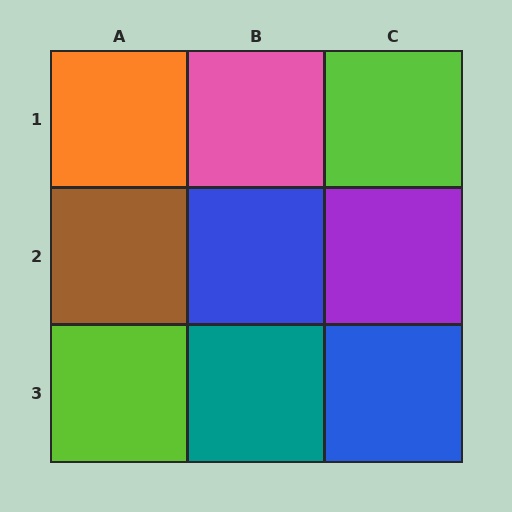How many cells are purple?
1 cell is purple.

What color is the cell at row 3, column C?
Blue.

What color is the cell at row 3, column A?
Lime.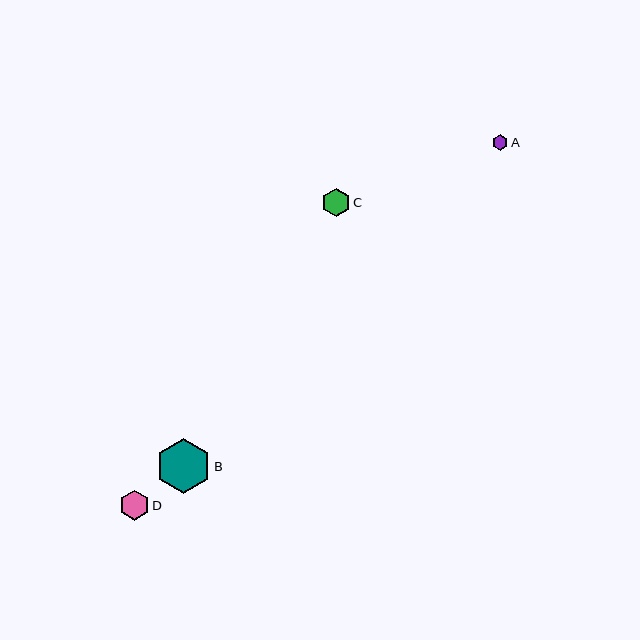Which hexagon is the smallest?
Hexagon A is the smallest with a size of approximately 15 pixels.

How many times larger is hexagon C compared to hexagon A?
Hexagon C is approximately 1.9 times the size of hexagon A.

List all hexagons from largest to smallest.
From largest to smallest: B, D, C, A.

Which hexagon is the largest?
Hexagon B is the largest with a size of approximately 55 pixels.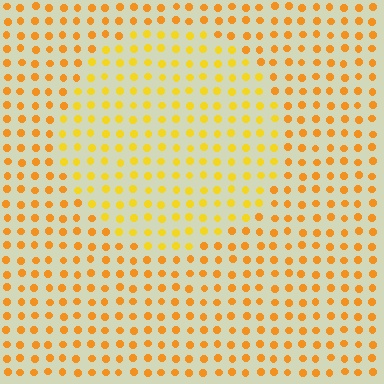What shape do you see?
I see a circle.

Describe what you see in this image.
The image is filled with small orange elements in a uniform arrangement. A circle-shaped region is visible where the elements are tinted to a slightly different hue, forming a subtle color boundary.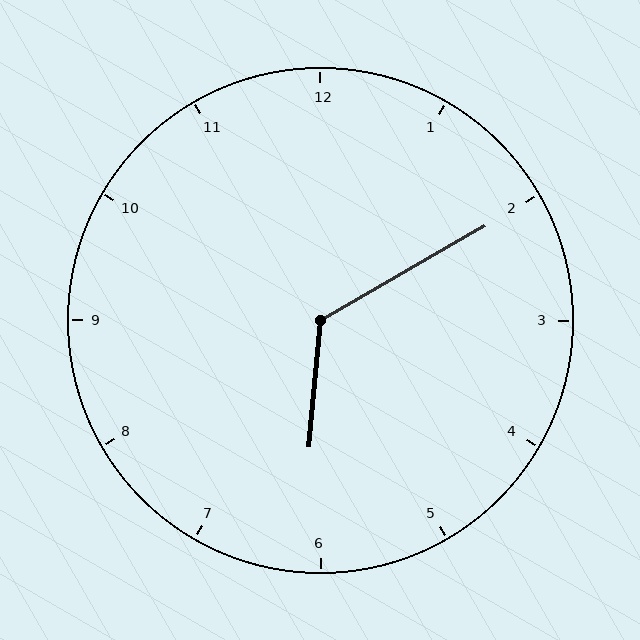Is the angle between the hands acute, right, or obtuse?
It is obtuse.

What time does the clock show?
6:10.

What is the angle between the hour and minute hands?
Approximately 125 degrees.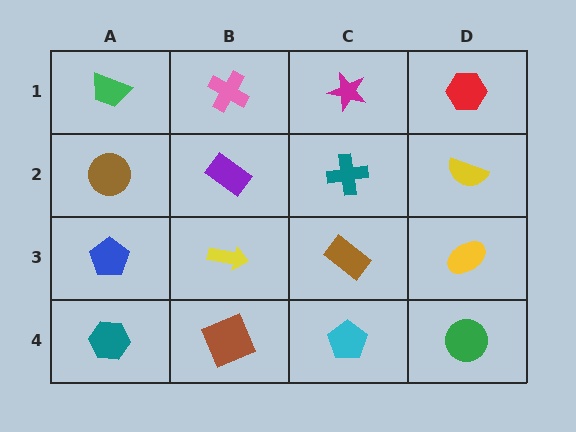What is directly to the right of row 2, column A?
A purple rectangle.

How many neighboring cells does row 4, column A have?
2.